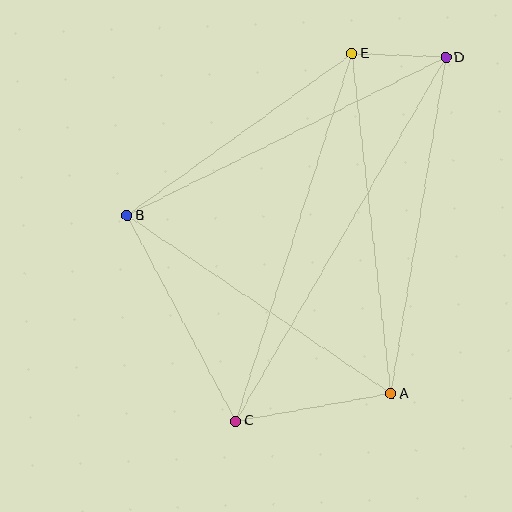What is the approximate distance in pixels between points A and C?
The distance between A and C is approximately 158 pixels.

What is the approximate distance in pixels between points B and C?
The distance between B and C is approximately 233 pixels.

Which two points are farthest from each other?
Points C and D are farthest from each other.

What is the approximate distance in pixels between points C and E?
The distance between C and E is approximately 386 pixels.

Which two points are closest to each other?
Points D and E are closest to each other.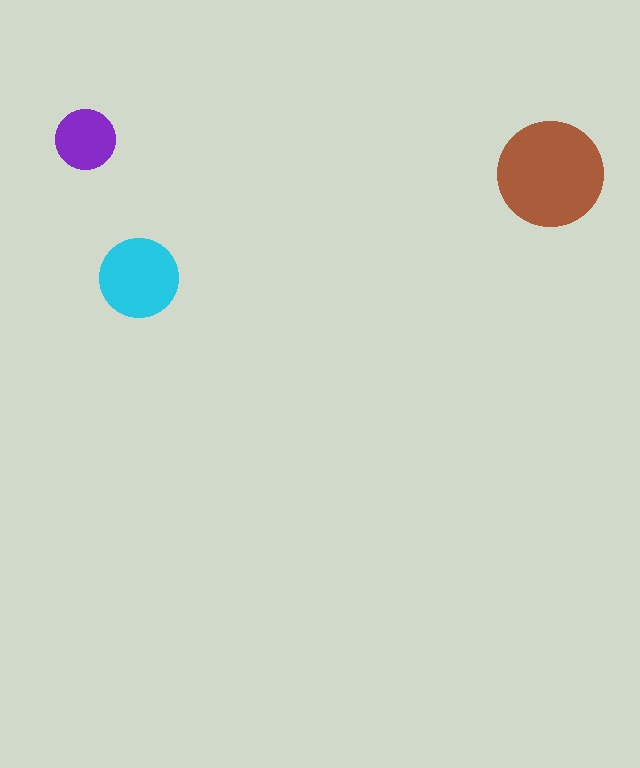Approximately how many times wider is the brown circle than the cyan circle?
About 1.5 times wider.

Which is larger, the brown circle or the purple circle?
The brown one.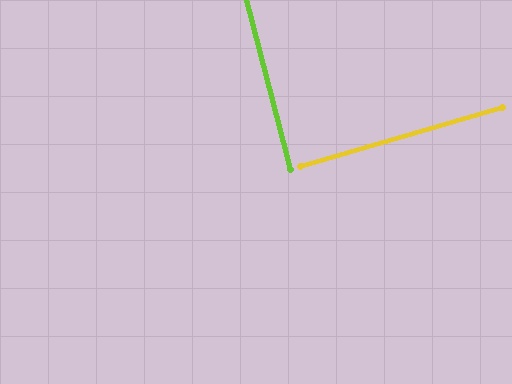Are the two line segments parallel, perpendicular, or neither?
Perpendicular — they meet at approximately 88°.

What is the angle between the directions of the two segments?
Approximately 88 degrees.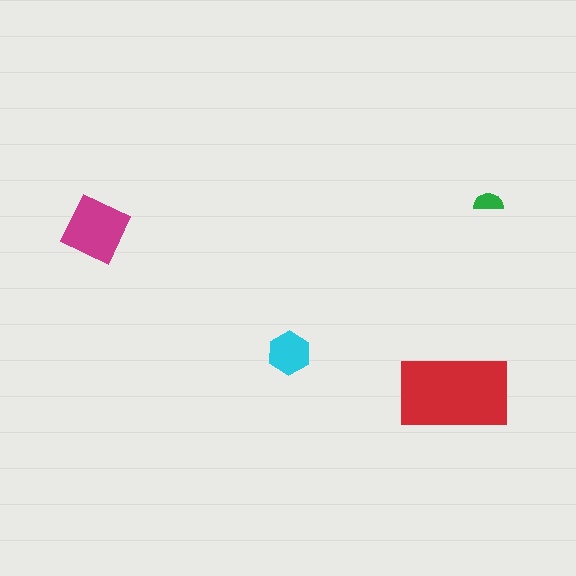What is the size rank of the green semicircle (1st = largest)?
4th.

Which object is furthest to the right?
The green semicircle is rightmost.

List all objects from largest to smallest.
The red rectangle, the magenta diamond, the cyan hexagon, the green semicircle.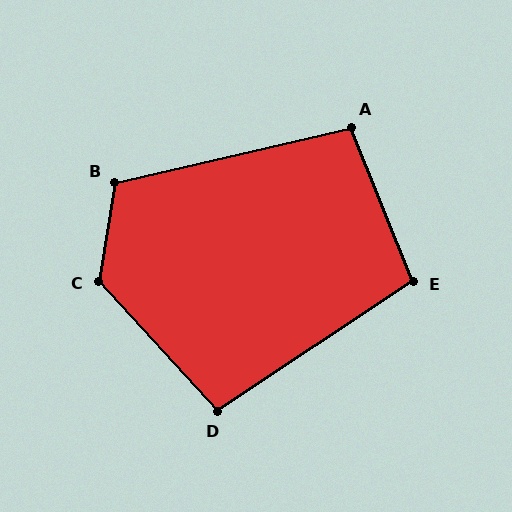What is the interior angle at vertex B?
Approximately 112 degrees (obtuse).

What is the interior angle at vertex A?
Approximately 99 degrees (obtuse).